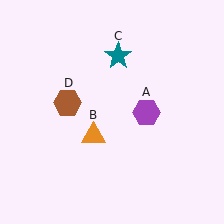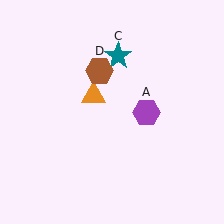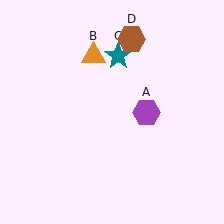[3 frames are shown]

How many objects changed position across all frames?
2 objects changed position: orange triangle (object B), brown hexagon (object D).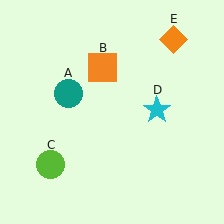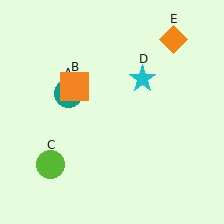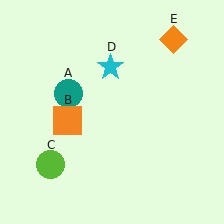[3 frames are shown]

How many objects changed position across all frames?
2 objects changed position: orange square (object B), cyan star (object D).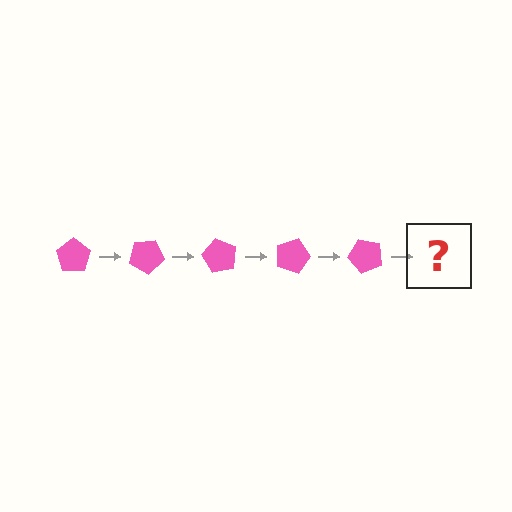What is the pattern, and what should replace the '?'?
The pattern is that the pentagon rotates 30 degrees each step. The '?' should be a pink pentagon rotated 150 degrees.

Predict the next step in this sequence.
The next step is a pink pentagon rotated 150 degrees.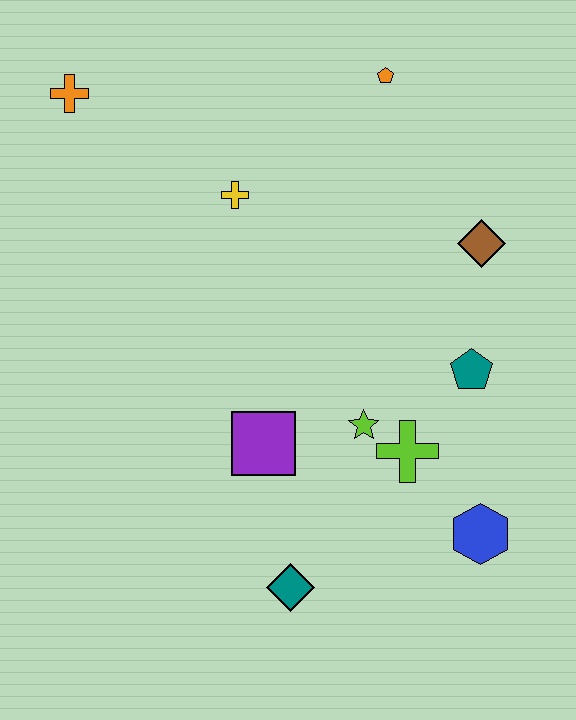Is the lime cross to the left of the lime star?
No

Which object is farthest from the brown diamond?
The orange cross is farthest from the brown diamond.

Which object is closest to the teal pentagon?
The lime cross is closest to the teal pentagon.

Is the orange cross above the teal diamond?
Yes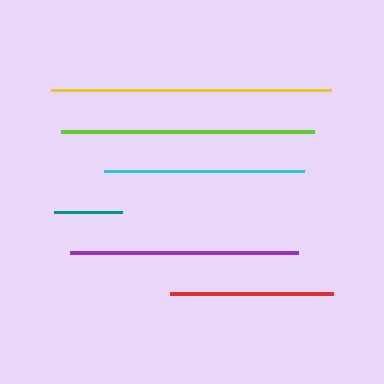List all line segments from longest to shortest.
From longest to shortest: yellow, lime, purple, cyan, red, teal.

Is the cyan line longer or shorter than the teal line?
The cyan line is longer than the teal line.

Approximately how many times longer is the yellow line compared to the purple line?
The yellow line is approximately 1.2 times the length of the purple line.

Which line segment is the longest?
The yellow line is the longest at approximately 280 pixels.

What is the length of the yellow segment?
The yellow segment is approximately 280 pixels long.